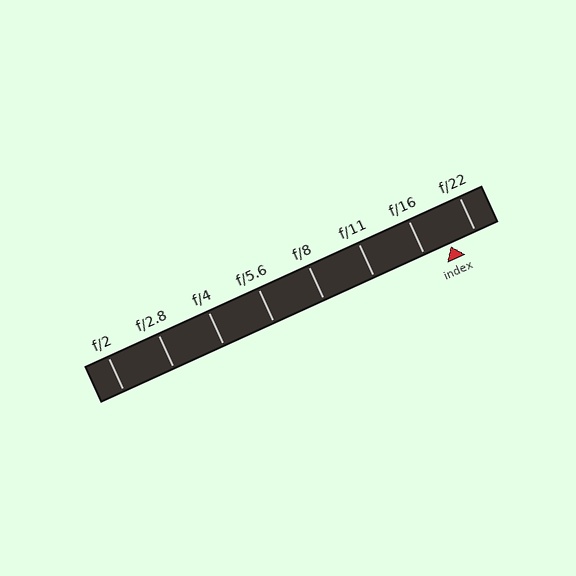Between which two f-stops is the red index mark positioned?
The index mark is between f/16 and f/22.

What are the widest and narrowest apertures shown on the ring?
The widest aperture shown is f/2 and the narrowest is f/22.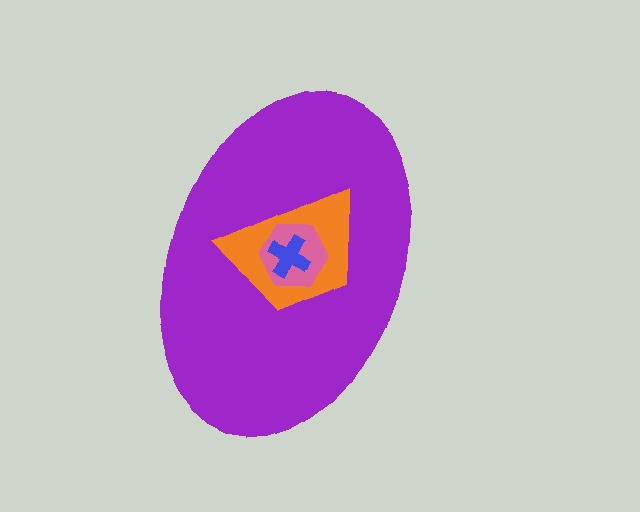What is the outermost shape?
The purple ellipse.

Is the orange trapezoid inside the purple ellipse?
Yes.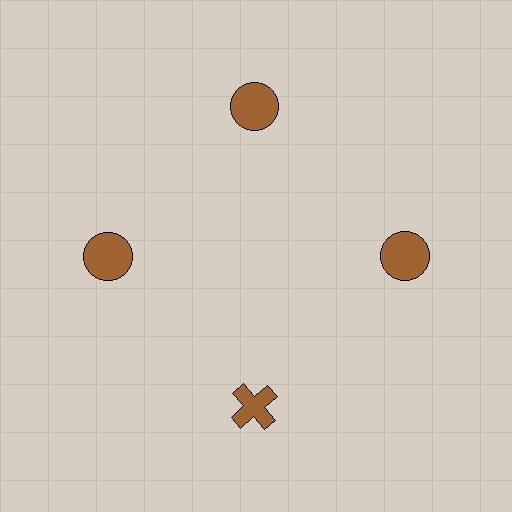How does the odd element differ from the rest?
It has a different shape: cross instead of circle.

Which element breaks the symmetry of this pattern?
The brown cross at roughly the 6 o'clock position breaks the symmetry. All other shapes are brown circles.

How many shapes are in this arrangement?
There are 4 shapes arranged in a ring pattern.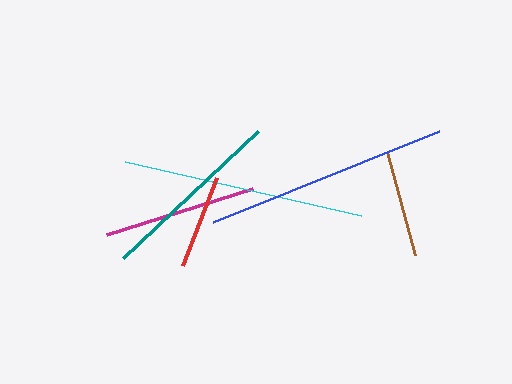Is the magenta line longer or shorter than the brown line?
The magenta line is longer than the brown line.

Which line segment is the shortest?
The red line is the shortest at approximately 94 pixels.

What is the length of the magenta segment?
The magenta segment is approximately 153 pixels long.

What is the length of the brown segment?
The brown segment is approximately 107 pixels long.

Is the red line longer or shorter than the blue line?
The blue line is longer than the red line.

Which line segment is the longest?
The blue line is the longest at approximately 244 pixels.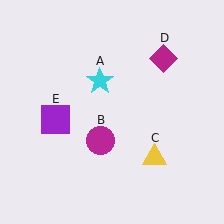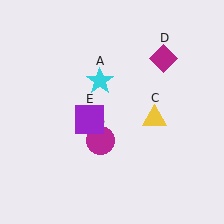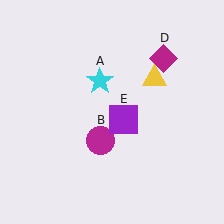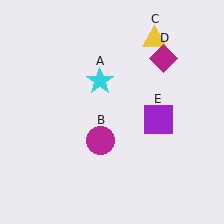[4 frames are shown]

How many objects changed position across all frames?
2 objects changed position: yellow triangle (object C), purple square (object E).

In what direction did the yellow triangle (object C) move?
The yellow triangle (object C) moved up.